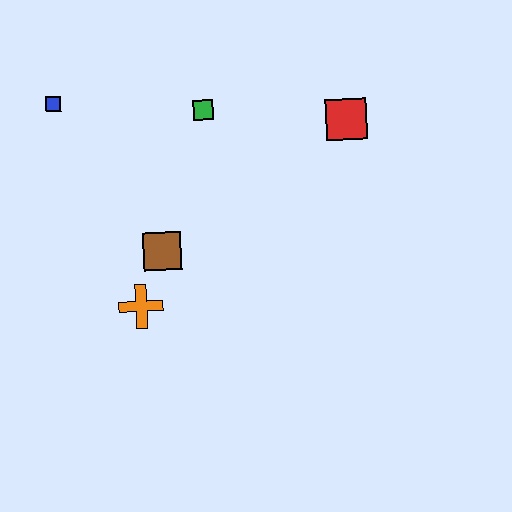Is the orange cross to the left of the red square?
Yes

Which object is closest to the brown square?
The orange cross is closest to the brown square.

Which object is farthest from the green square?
The orange cross is farthest from the green square.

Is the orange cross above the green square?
No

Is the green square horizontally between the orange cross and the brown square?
No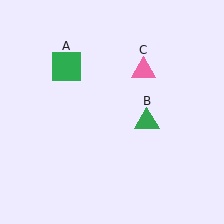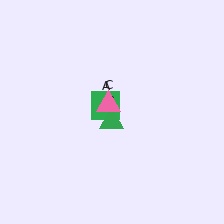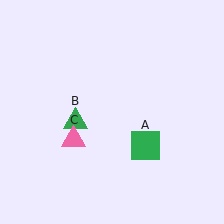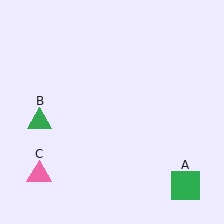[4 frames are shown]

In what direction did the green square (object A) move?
The green square (object A) moved down and to the right.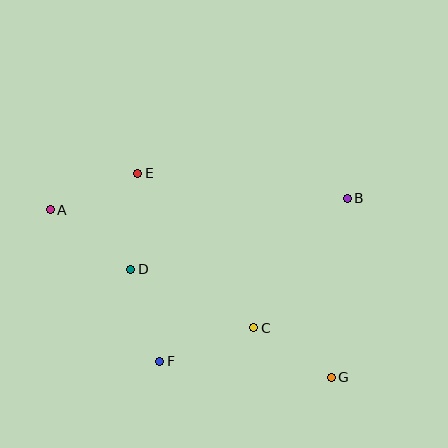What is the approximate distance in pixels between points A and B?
The distance between A and B is approximately 297 pixels.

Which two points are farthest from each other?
Points A and G are farthest from each other.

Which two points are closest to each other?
Points C and G are closest to each other.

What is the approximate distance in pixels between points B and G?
The distance between B and G is approximately 180 pixels.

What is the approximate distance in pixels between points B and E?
The distance between B and E is approximately 211 pixels.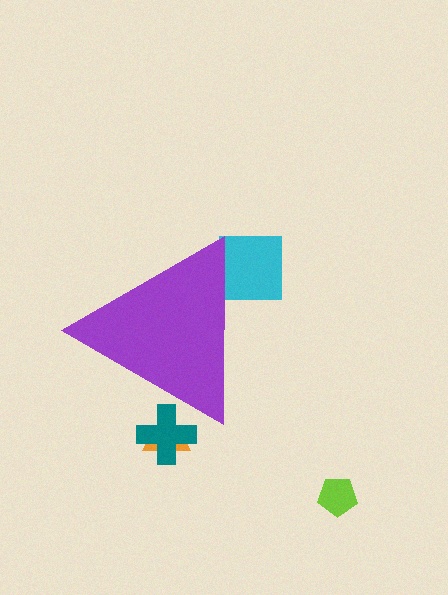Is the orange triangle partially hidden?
Yes, the orange triangle is partially hidden behind the purple triangle.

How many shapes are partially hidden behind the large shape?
3 shapes are partially hidden.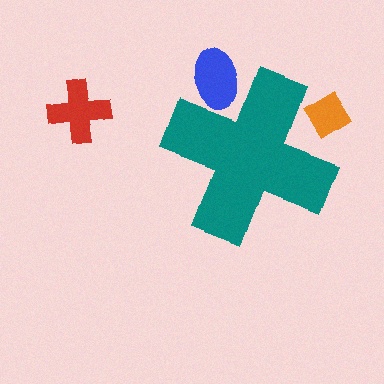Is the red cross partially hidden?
No, the red cross is fully visible.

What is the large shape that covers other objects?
A teal cross.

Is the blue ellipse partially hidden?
Yes, the blue ellipse is partially hidden behind the teal cross.